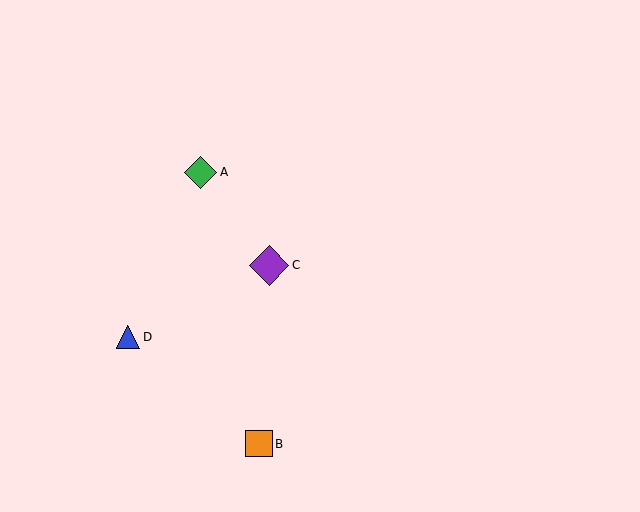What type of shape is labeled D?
Shape D is a blue triangle.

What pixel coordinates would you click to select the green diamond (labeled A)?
Click at (200, 172) to select the green diamond A.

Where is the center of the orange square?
The center of the orange square is at (259, 444).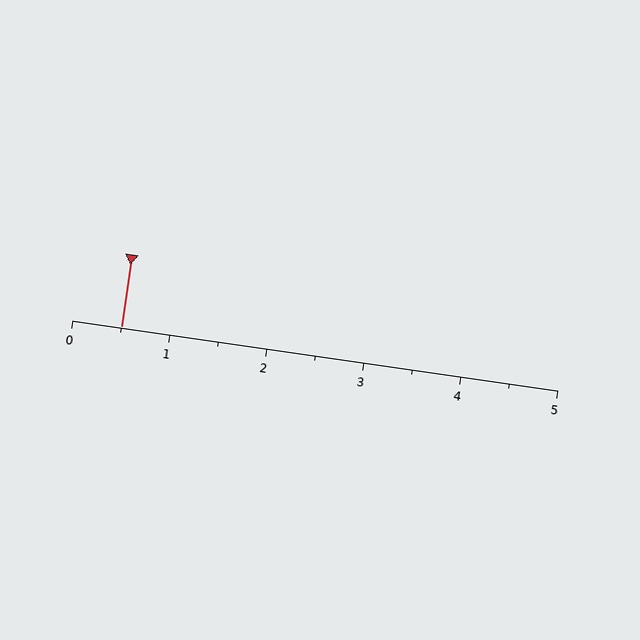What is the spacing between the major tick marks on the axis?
The major ticks are spaced 1 apart.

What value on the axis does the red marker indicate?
The marker indicates approximately 0.5.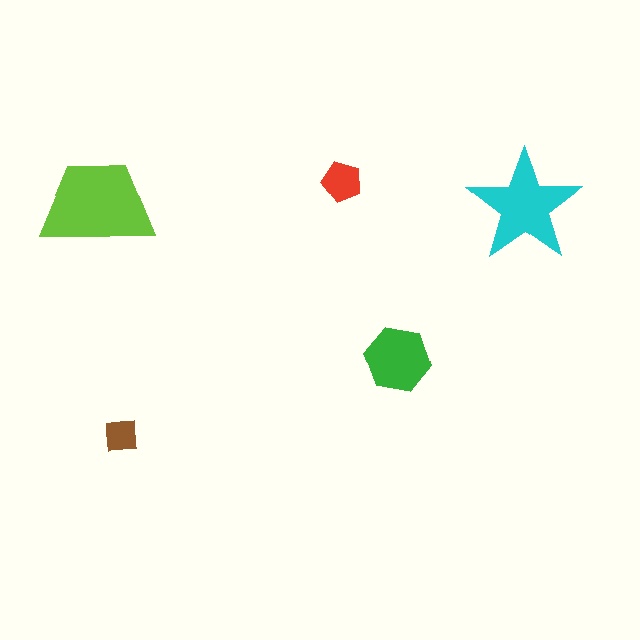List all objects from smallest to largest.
The brown square, the red pentagon, the green hexagon, the cyan star, the lime trapezoid.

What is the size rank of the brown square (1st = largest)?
5th.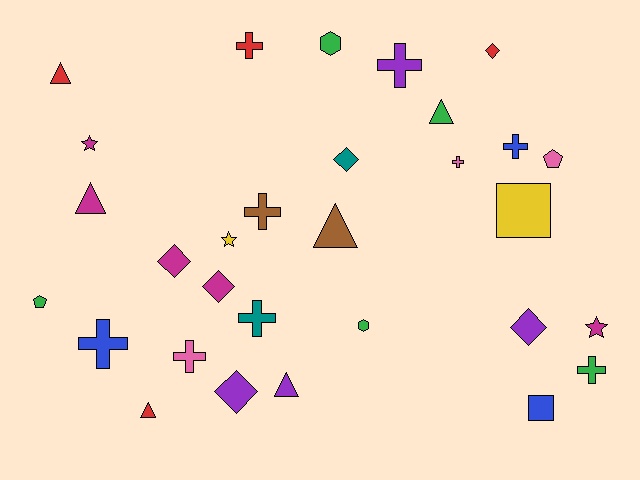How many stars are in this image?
There are 3 stars.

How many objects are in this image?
There are 30 objects.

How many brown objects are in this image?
There are 2 brown objects.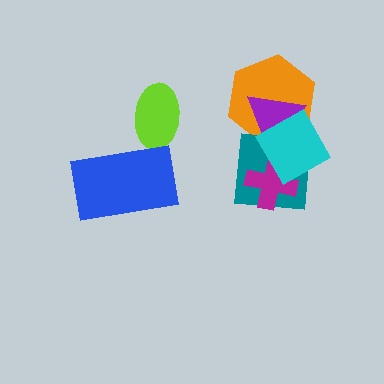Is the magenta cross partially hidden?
Yes, it is partially covered by another shape.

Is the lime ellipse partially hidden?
Yes, it is partially covered by another shape.